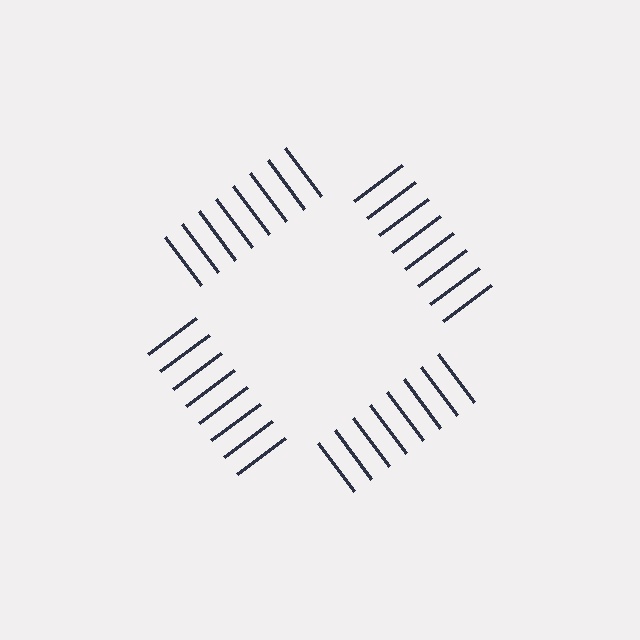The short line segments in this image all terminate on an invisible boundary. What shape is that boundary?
An illusory square — the line segments terminate on its edges but no continuous stroke is drawn.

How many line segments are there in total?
32 — 8 along each of the 4 edges.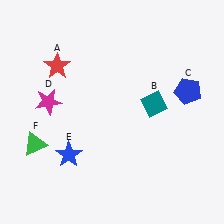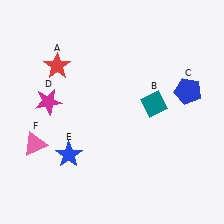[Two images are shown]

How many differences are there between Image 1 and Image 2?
There is 1 difference between the two images.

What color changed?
The triangle (F) changed from green in Image 1 to pink in Image 2.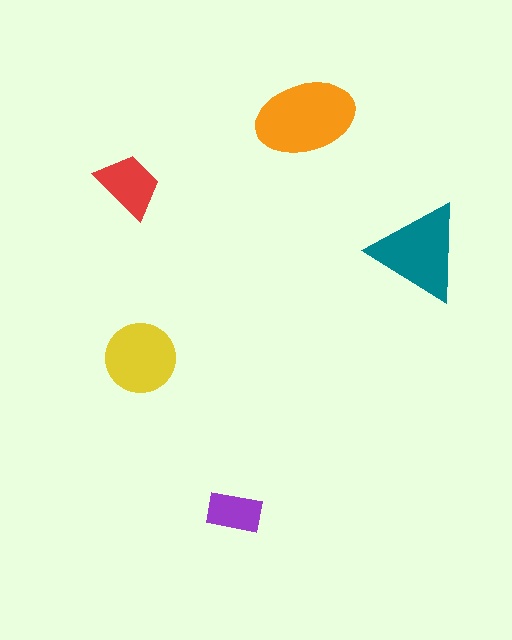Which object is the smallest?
The purple rectangle.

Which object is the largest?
The orange ellipse.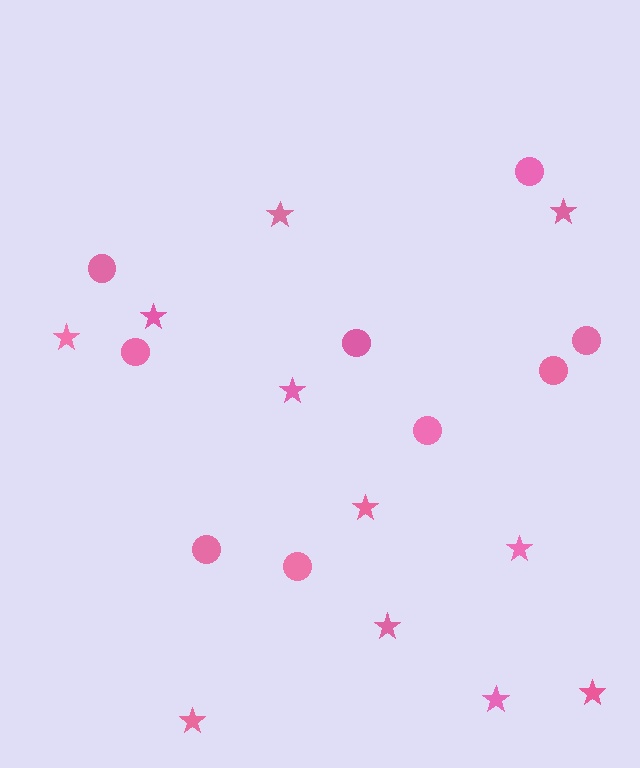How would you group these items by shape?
There are 2 groups: one group of circles (9) and one group of stars (11).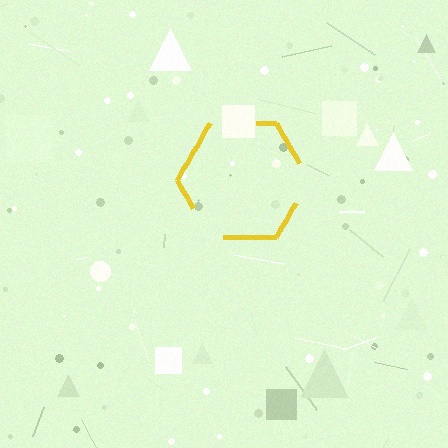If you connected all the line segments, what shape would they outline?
They would outline a hexagon.